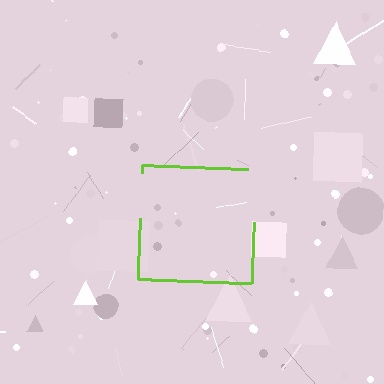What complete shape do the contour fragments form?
The contour fragments form a square.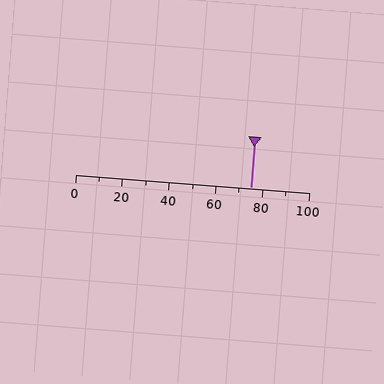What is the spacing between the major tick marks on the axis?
The major ticks are spaced 20 apart.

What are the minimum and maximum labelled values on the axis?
The axis runs from 0 to 100.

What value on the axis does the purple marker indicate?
The marker indicates approximately 75.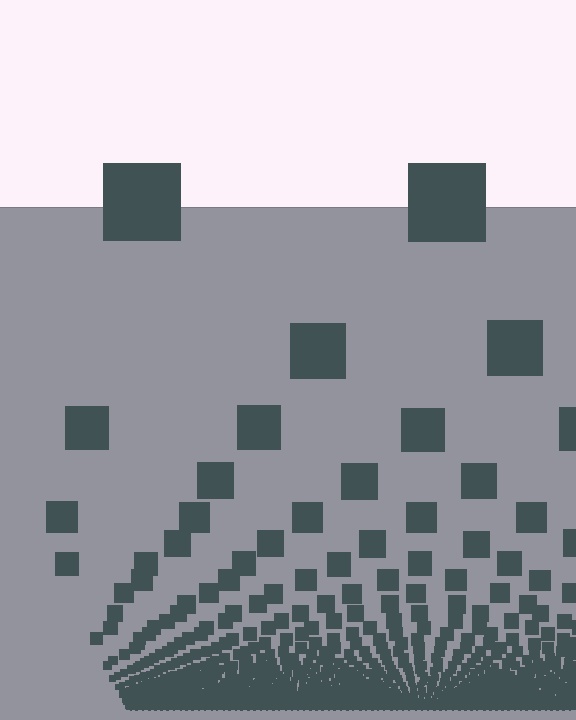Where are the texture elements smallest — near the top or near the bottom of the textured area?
Near the bottom.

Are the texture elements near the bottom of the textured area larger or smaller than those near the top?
Smaller. The gradient is inverted — elements near the bottom are smaller and denser.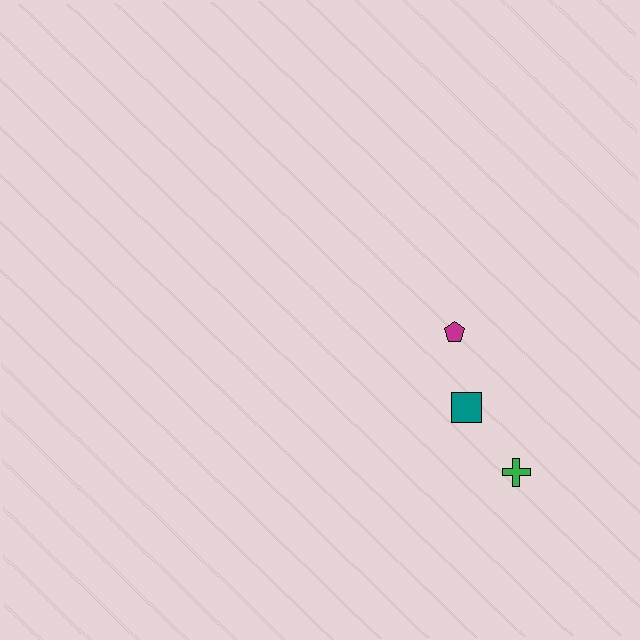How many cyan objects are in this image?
There are no cyan objects.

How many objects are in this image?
There are 3 objects.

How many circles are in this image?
There are no circles.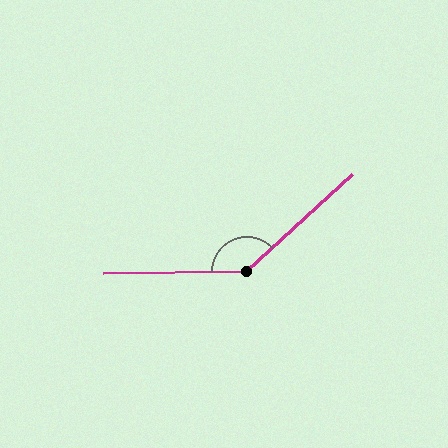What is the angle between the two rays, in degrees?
Approximately 138 degrees.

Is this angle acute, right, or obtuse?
It is obtuse.